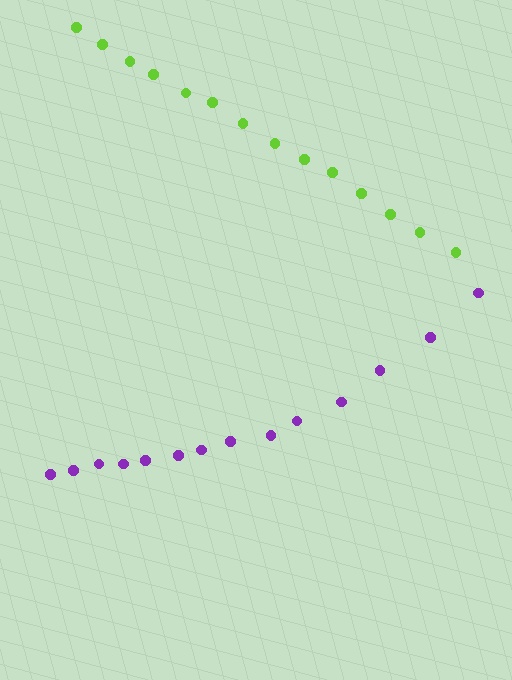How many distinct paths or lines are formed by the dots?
There are 2 distinct paths.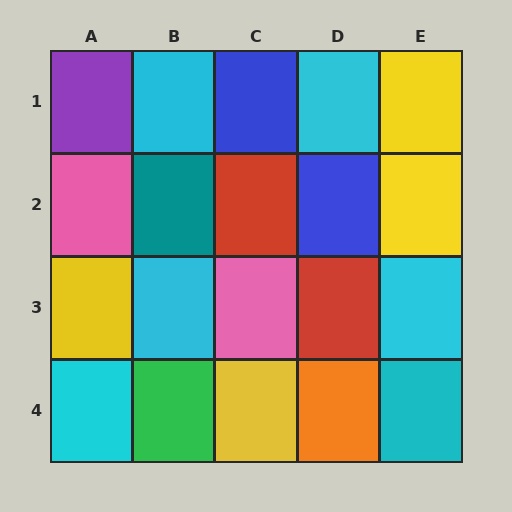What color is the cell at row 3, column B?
Cyan.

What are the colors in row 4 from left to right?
Cyan, green, yellow, orange, cyan.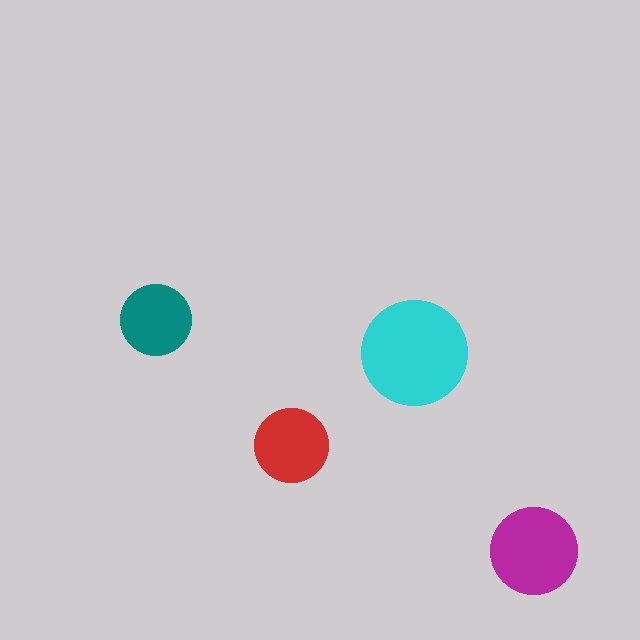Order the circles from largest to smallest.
the cyan one, the magenta one, the red one, the teal one.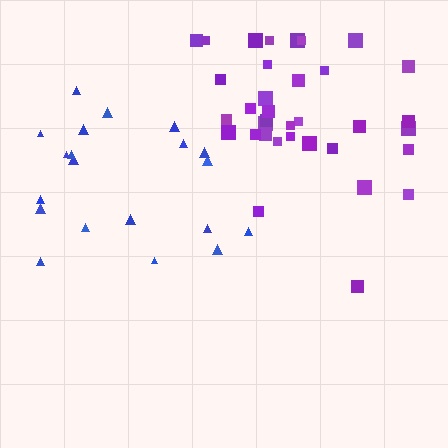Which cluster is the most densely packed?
Purple.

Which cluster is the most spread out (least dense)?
Blue.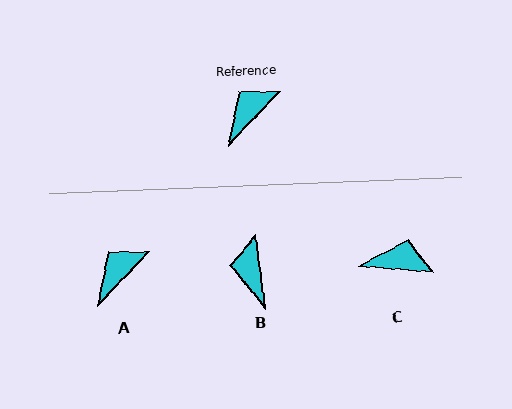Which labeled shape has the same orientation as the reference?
A.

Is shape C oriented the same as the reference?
No, it is off by about 51 degrees.